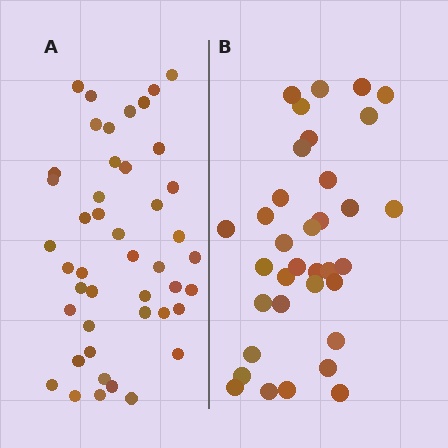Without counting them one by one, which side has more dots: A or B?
Region A (the left region) has more dots.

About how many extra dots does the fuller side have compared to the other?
Region A has roughly 10 or so more dots than region B.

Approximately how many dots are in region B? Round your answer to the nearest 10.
About 40 dots. (The exact count is 35, which rounds to 40.)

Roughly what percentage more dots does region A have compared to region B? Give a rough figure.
About 30% more.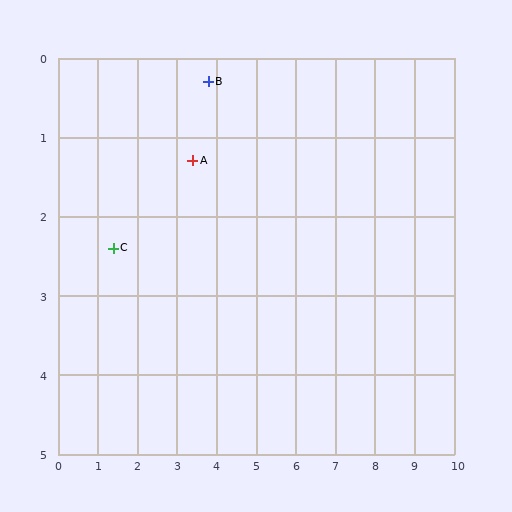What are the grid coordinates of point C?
Point C is at approximately (1.4, 2.4).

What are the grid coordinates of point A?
Point A is at approximately (3.4, 1.3).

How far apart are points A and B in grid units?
Points A and B are about 1.1 grid units apart.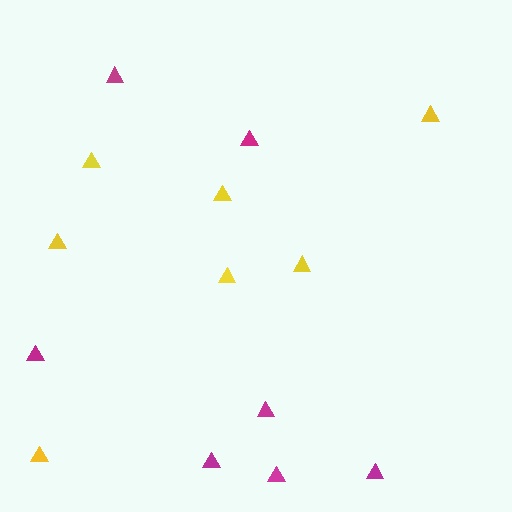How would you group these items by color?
There are 2 groups: one group of yellow triangles (7) and one group of magenta triangles (7).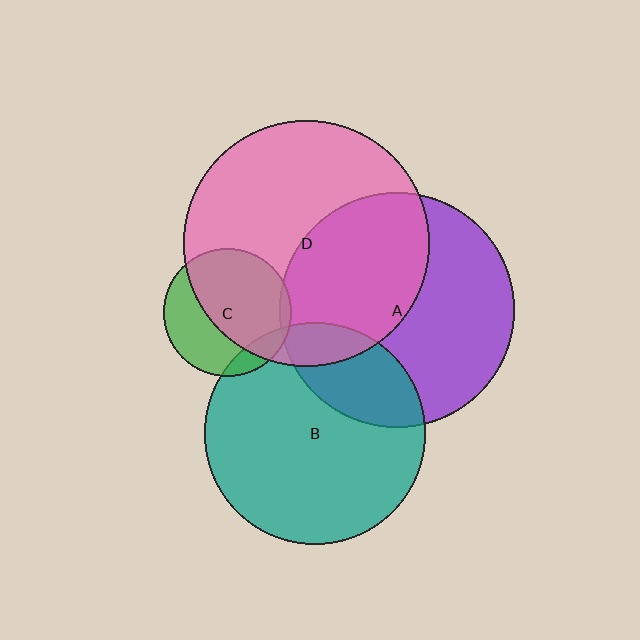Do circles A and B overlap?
Yes.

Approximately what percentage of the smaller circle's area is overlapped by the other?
Approximately 25%.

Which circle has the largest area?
Circle D (pink).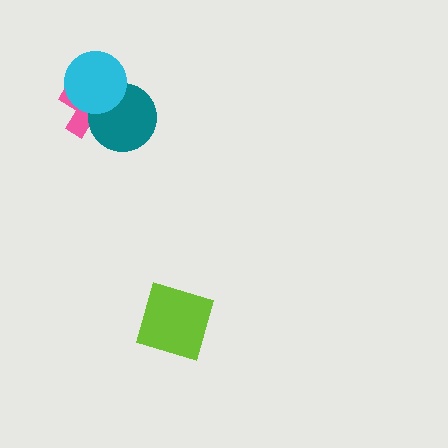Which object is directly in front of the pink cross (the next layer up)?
The teal circle is directly in front of the pink cross.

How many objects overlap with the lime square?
0 objects overlap with the lime square.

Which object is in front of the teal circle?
The cyan circle is in front of the teal circle.